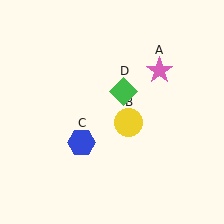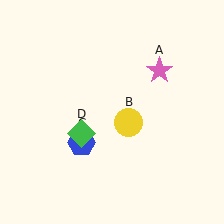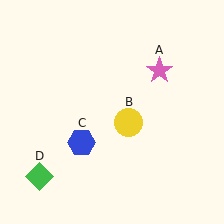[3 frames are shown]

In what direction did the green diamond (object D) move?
The green diamond (object D) moved down and to the left.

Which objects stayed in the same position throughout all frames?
Pink star (object A) and yellow circle (object B) and blue hexagon (object C) remained stationary.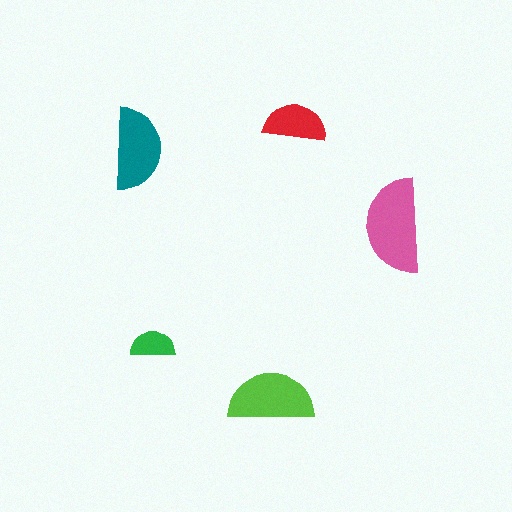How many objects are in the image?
There are 5 objects in the image.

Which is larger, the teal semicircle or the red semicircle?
The teal one.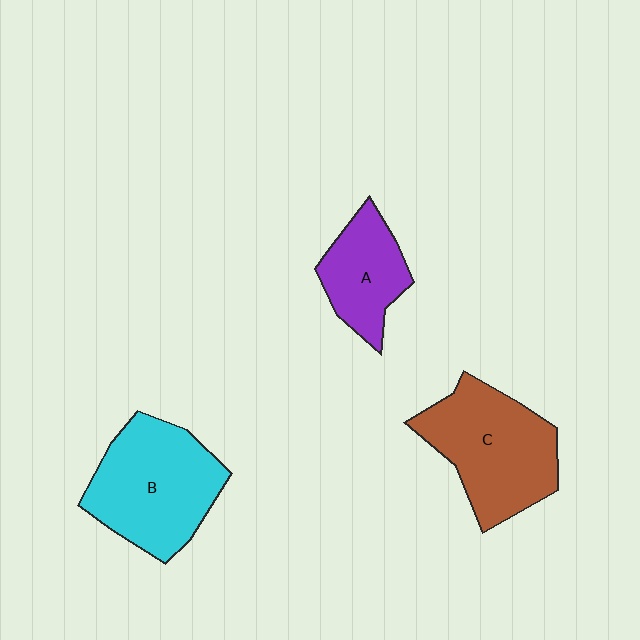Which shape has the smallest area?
Shape A (purple).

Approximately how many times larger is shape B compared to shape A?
Approximately 1.7 times.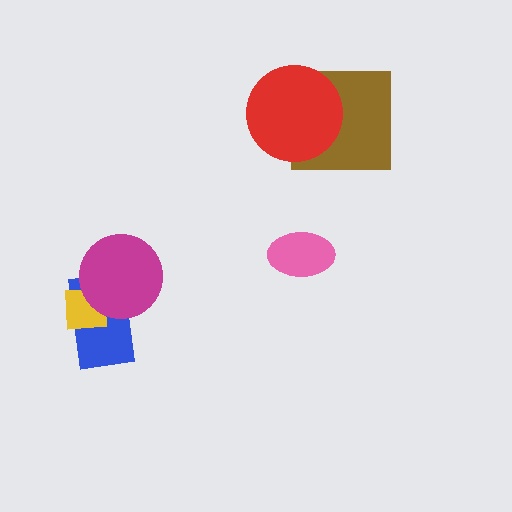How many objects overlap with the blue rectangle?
2 objects overlap with the blue rectangle.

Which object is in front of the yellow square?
The magenta circle is in front of the yellow square.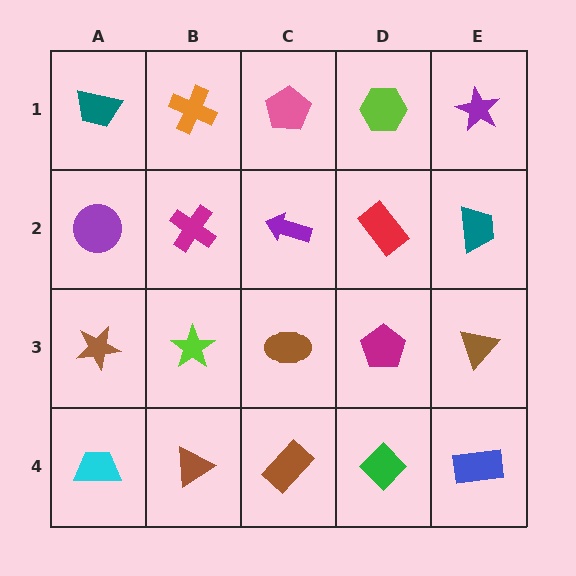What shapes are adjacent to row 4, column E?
A brown triangle (row 3, column E), a green diamond (row 4, column D).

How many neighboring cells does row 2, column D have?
4.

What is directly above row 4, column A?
A brown star.